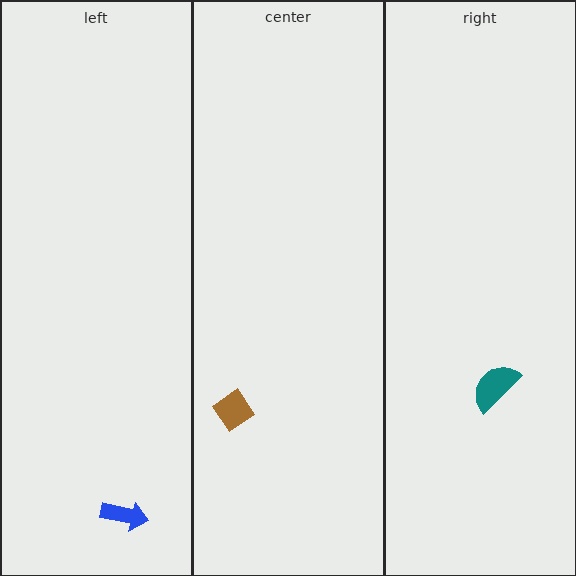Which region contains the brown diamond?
The center region.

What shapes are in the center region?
The brown diamond.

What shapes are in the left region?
The blue arrow.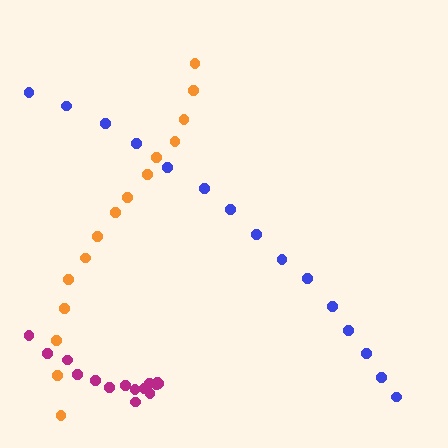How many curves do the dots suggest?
There are 3 distinct paths.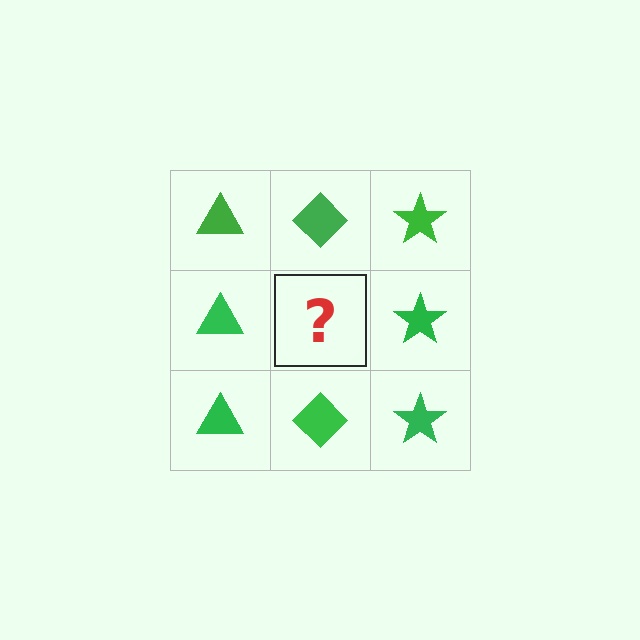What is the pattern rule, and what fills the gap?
The rule is that each column has a consistent shape. The gap should be filled with a green diamond.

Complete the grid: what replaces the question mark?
The question mark should be replaced with a green diamond.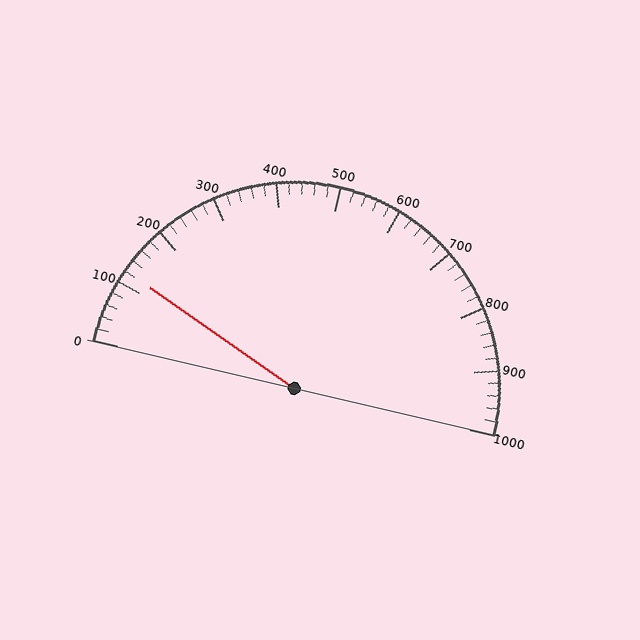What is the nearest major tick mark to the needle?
The nearest major tick mark is 100.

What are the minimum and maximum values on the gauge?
The gauge ranges from 0 to 1000.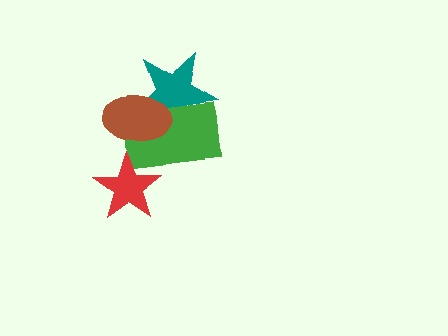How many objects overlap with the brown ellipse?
2 objects overlap with the brown ellipse.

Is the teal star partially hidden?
Yes, it is partially covered by another shape.